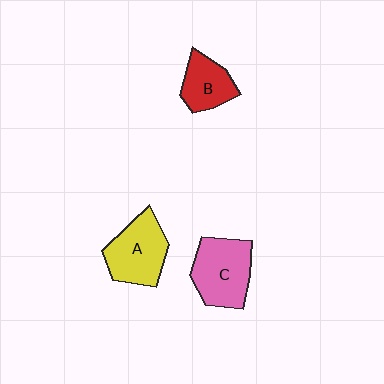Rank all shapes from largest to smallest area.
From largest to smallest: C (pink), A (yellow), B (red).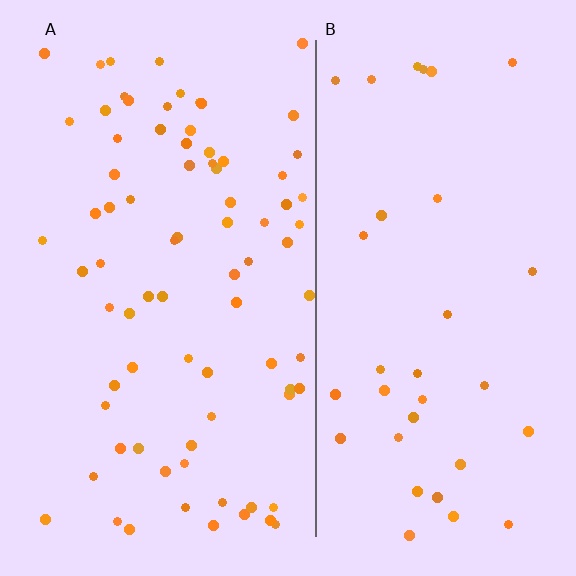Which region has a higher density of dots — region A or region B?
A (the left).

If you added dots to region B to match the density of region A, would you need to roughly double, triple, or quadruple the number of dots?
Approximately double.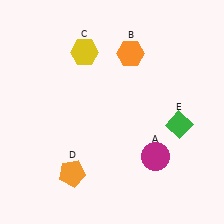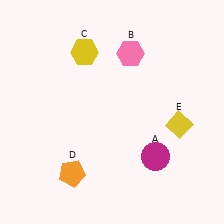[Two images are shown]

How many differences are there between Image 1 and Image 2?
There are 2 differences between the two images.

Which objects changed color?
B changed from orange to pink. E changed from green to yellow.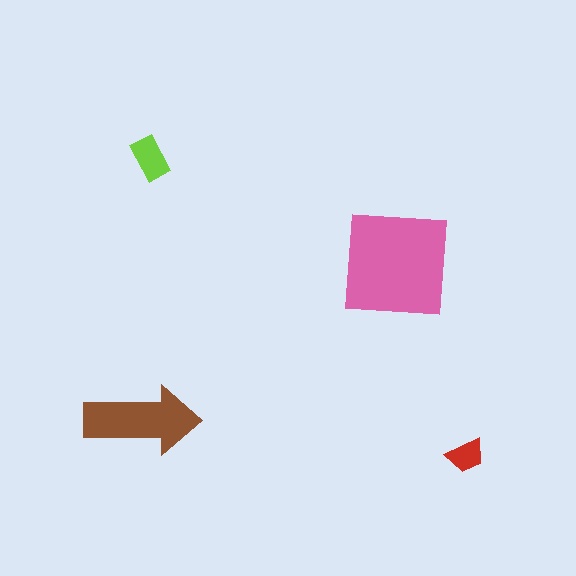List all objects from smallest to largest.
The red trapezoid, the lime rectangle, the brown arrow, the pink square.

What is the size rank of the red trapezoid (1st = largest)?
4th.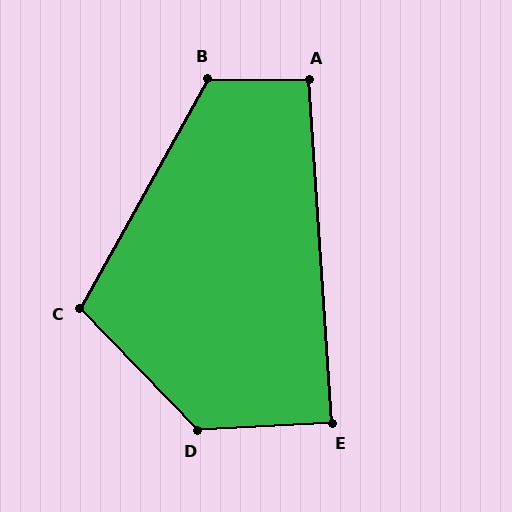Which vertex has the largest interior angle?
D, at approximately 131 degrees.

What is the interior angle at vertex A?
Approximately 95 degrees (approximately right).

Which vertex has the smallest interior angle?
E, at approximately 89 degrees.